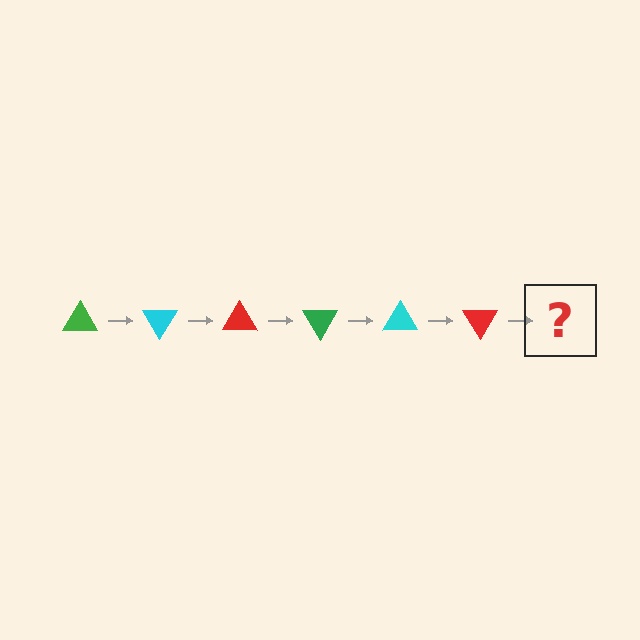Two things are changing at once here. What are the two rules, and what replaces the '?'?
The two rules are that it rotates 60 degrees each step and the color cycles through green, cyan, and red. The '?' should be a green triangle, rotated 360 degrees from the start.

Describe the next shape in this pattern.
It should be a green triangle, rotated 360 degrees from the start.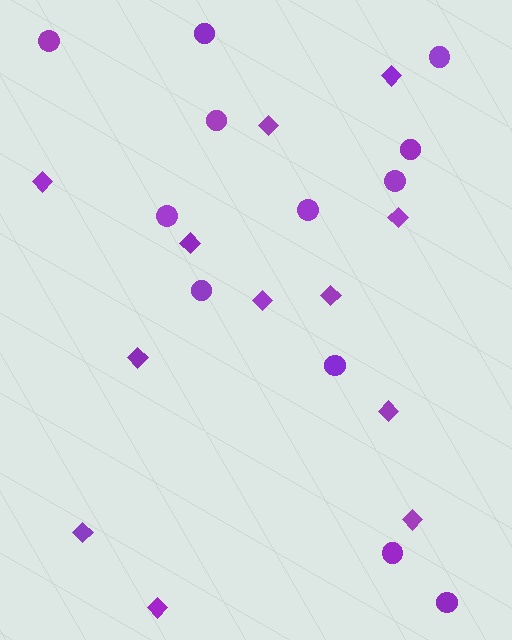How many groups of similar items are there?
There are 2 groups: one group of diamonds (12) and one group of circles (12).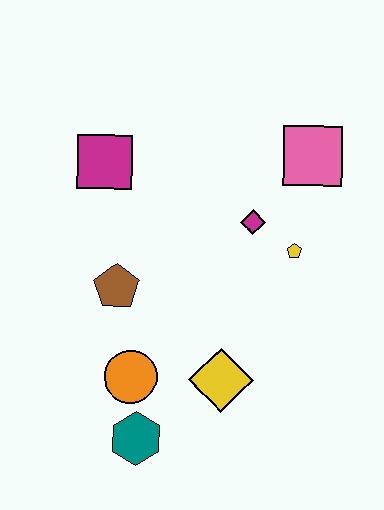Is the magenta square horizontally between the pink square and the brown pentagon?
No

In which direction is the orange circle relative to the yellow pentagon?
The orange circle is to the left of the yellow pentagon.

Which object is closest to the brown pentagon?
The orange circle is closest to the brown pentagon.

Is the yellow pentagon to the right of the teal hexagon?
Yes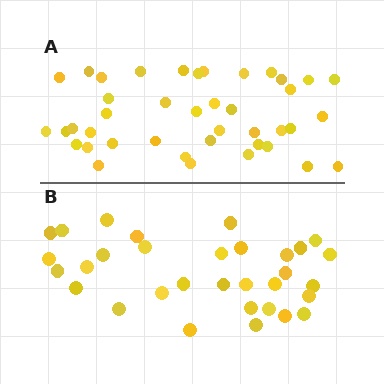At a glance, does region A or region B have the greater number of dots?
Region A (the top region) has more dots.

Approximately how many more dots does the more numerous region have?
Region A has roughly 8 or so more dots than region B.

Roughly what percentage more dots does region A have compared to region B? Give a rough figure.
About 30% more.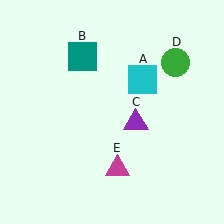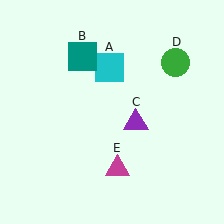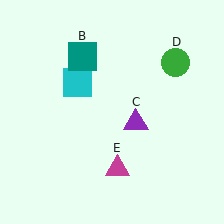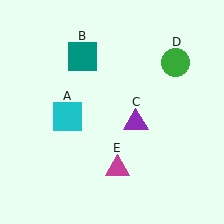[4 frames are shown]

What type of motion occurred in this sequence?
The cyan square (object A) rotated counterclockwise around the center of the scene.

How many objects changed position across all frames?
1 object changed position: cyan square (object A).